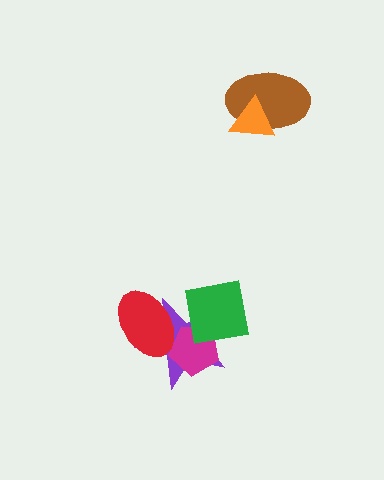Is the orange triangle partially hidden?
No, no other shape covers it.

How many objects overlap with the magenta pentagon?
3 objects overlap with the magenta pentagon.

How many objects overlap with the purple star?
3 objects overlap with the purple star.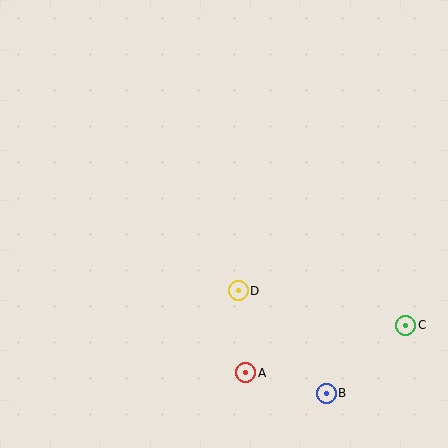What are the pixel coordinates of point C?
Point C is at (406, 325).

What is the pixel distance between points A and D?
The distance between A and D is 82 pixels.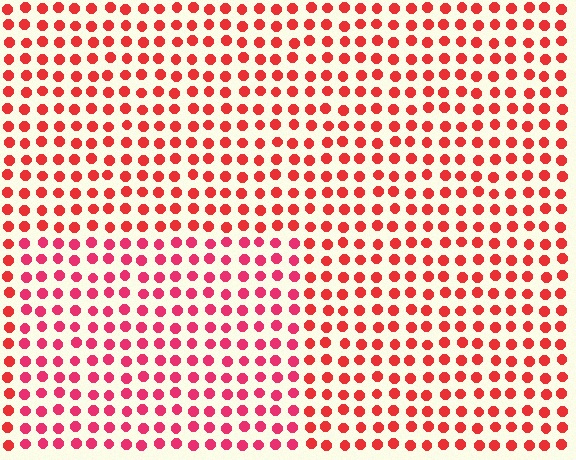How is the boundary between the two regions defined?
The boundary is defined purely by a slight shift in hue (about 20 degrees). Spacing, size, and orientation are identical on both sides.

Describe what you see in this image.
The image is filled with small red elements in a uniform arrangement. A rectangle-shaped region is visible where the elements are tinted to a slightly different hue, forming a subtle color boundary.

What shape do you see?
I see a rectangle.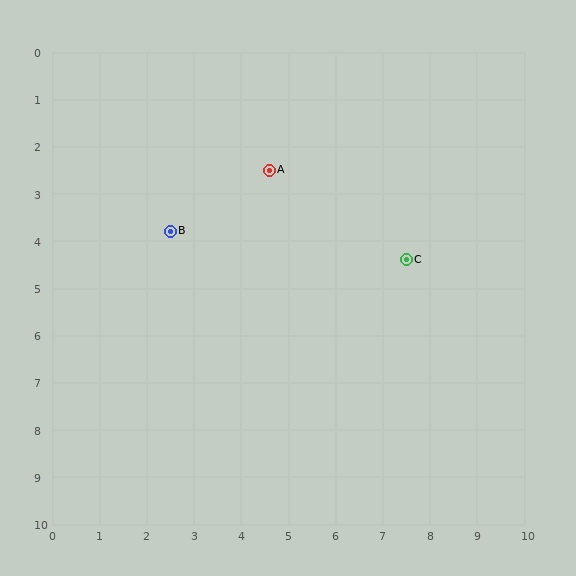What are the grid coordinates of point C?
Point C is at approximately (7.5, 4.4).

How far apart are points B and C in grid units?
Points B and C are about 5.0 grid units apart.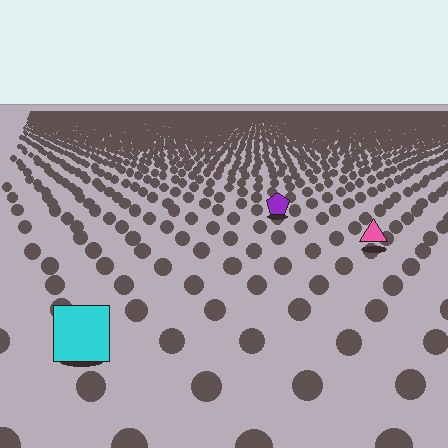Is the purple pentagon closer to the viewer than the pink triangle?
No. The pink triangle is closer — you can tell from the texture gradient: the ground texture is coarser near it.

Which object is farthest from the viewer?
The purple pentagon is farthest from the viewer. It appears smaller and the ground texture around it is denser.